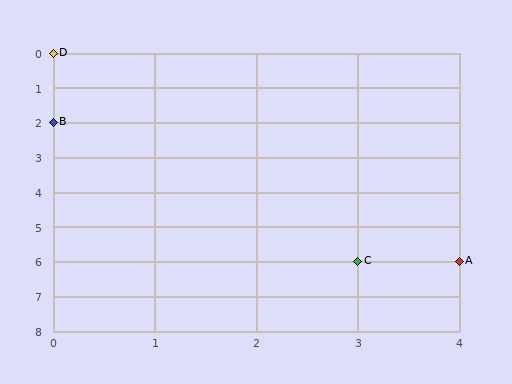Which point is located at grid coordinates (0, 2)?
Point B is at (0, 2).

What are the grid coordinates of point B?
Point B is at grid coordinates (0, 2).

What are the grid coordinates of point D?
Point D is at grid coordinates (0, 0).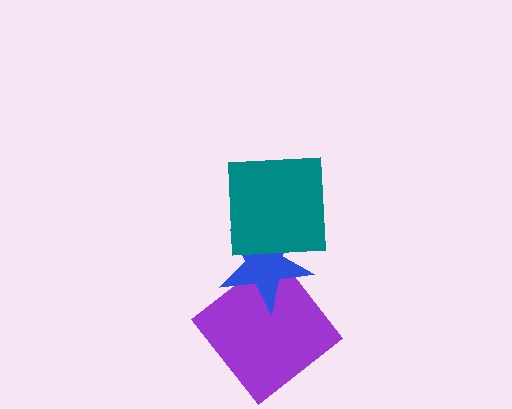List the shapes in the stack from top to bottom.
From top to bottom: the teal square, the blue star, the purple diamond.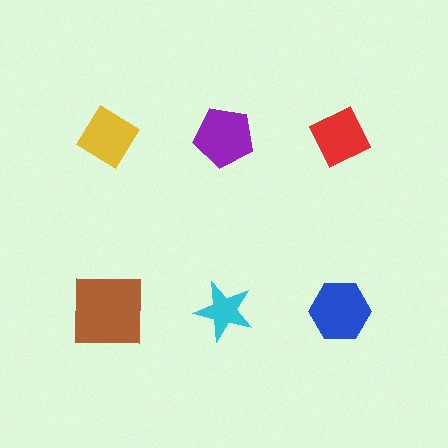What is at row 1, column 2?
A purple pentagon.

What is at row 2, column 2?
A cyan star.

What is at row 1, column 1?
A yellow diamond.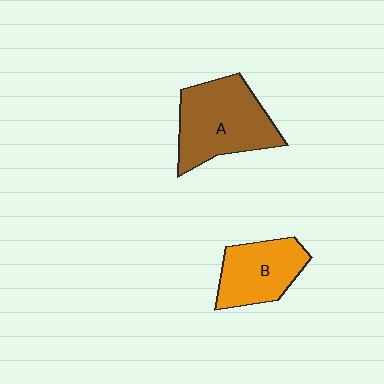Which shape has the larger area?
Shape A (brown).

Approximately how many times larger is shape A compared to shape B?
Approximately 1.4 times.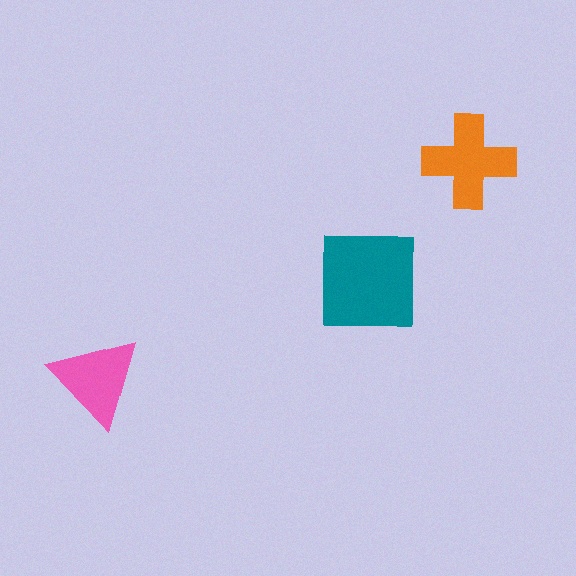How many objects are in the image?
There are 3 objects in the image.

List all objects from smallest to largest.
The pink triangle, the orange cross, the teal square.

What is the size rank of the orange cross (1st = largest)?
2nd.